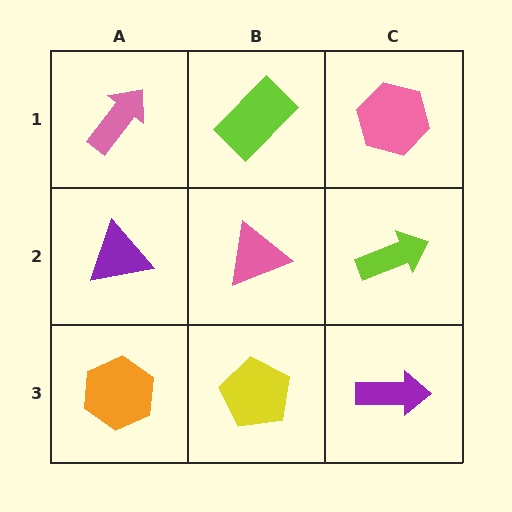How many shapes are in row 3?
3 shapes.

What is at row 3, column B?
A yellow pentagon.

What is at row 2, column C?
A lime arrow.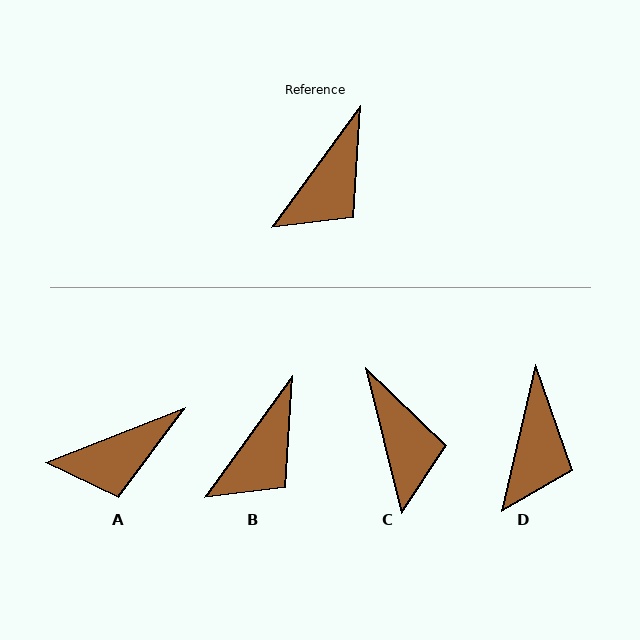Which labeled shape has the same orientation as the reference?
B.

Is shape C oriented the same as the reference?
No, it is off by about 50 degrees.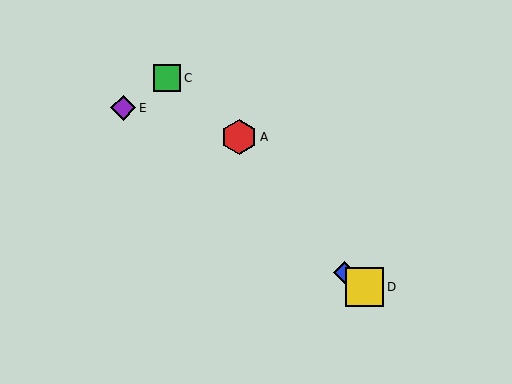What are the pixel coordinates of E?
Object E is at (123, 108).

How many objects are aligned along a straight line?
3 objects (B, D, E) are aligned along a straight line.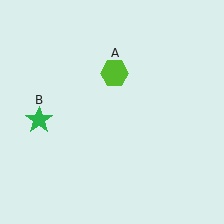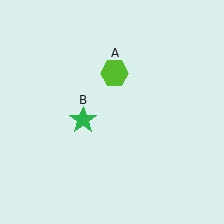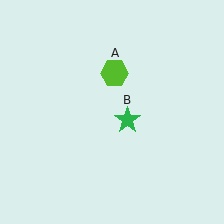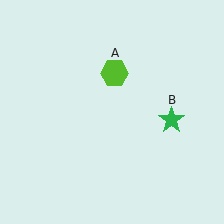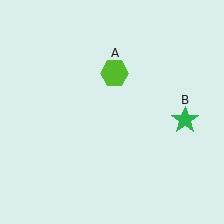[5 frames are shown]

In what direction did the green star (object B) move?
The green star (object B) moved right.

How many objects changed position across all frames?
1 object changed position: green star (object B).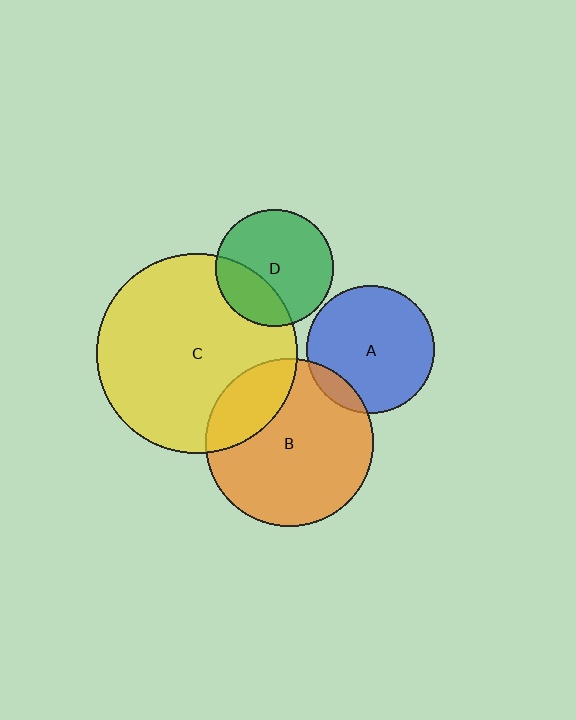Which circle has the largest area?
Circle C (yellow).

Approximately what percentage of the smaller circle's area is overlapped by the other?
Approximately 30%.